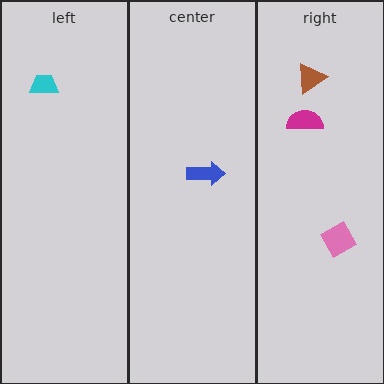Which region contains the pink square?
The right region.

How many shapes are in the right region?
3.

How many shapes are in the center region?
1.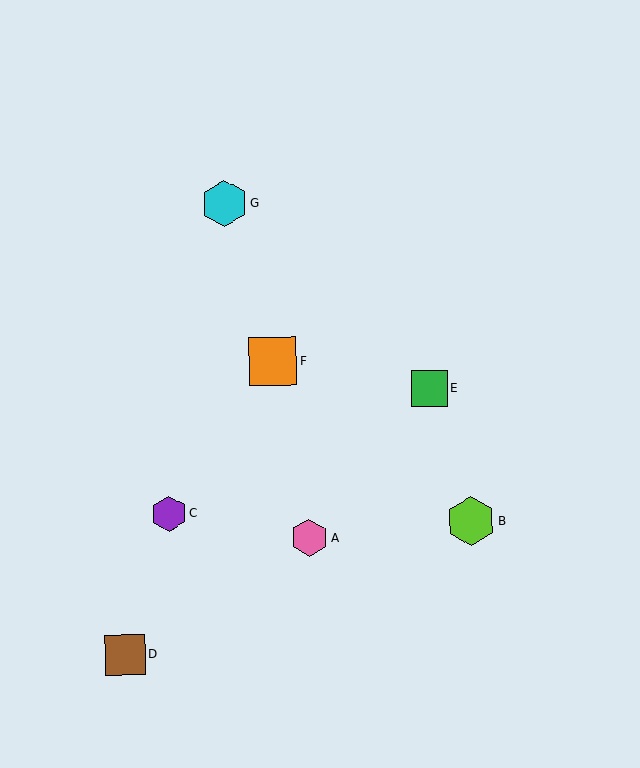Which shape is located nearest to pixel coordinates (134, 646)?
The brown square (labeled D) at (125, 655) is nearest to that location.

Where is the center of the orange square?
The center of the orange square is at (273, 362).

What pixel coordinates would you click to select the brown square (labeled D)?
Click at (125, 655) to select the brown square D.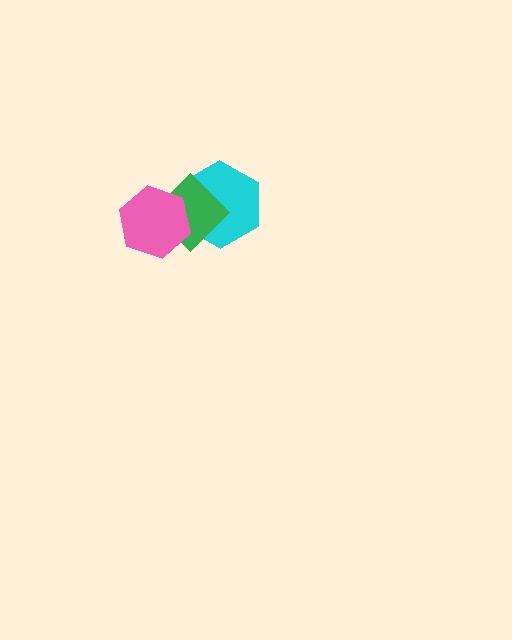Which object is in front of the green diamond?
The pink hexagon is in front of the green diamond.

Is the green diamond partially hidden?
Yes, it is partially covered by another shape.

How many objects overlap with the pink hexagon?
2 objects overlap with the pink hexagon.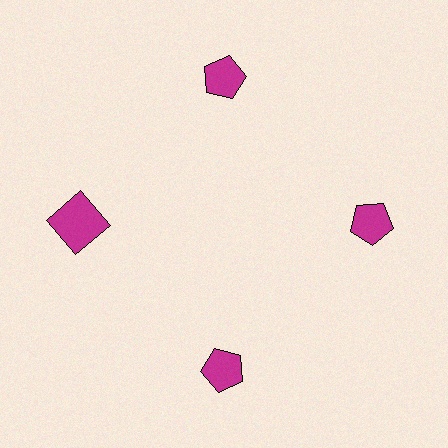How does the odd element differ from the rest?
It has a different shape: square instead of pentagon.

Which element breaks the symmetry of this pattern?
The magenta square at roughly the 9 o'clock position breaks the symmetry. All other shapes are magenta pentagons.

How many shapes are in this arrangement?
There are 4 shapes arranged in a ring pattern.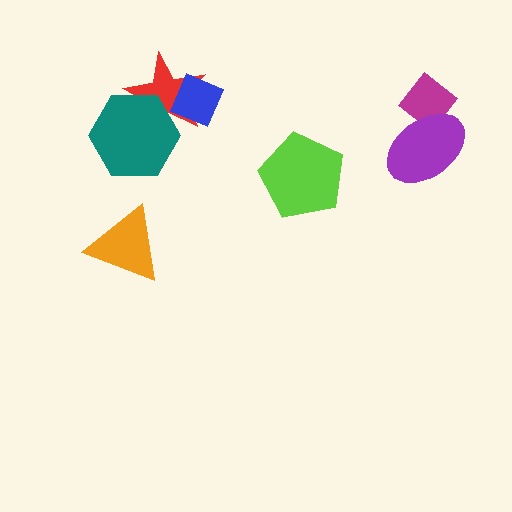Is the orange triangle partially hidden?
No, no other shape covers it.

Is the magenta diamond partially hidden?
Yes, it is partially covered by another shape.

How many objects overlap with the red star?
2 objects overlap with the red star.